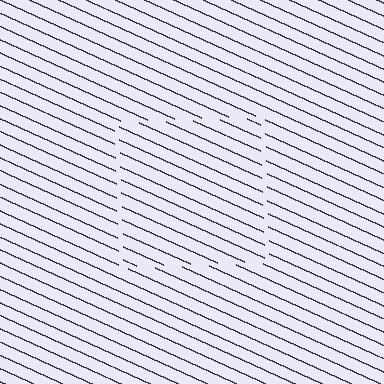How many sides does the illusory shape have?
4 sides — the line-ends trace a square.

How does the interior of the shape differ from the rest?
The interior of the shape contains the same grating, shifted by half a period — the contour is defined by the phase discontinuity where line-ends from the inner and outer gratings abut.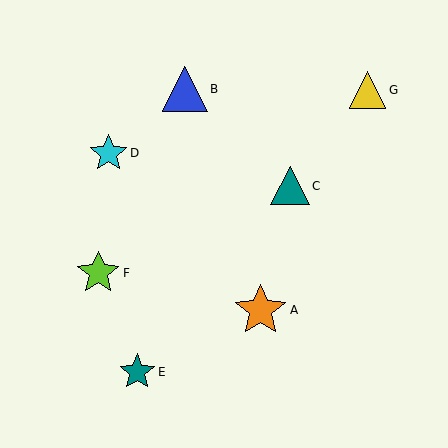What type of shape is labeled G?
Shape G is a yellow triangle.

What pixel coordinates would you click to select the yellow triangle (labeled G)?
Click at (367, 90) to select the yellow triangle G.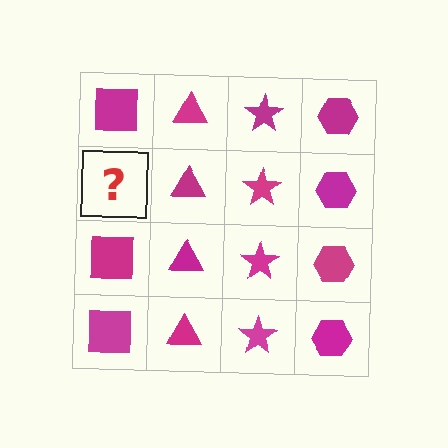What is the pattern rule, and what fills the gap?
The rule is that each column has a consistent shape. The gap should be filled with a magenta square.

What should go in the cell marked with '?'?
The missing cell should contain a magenta square.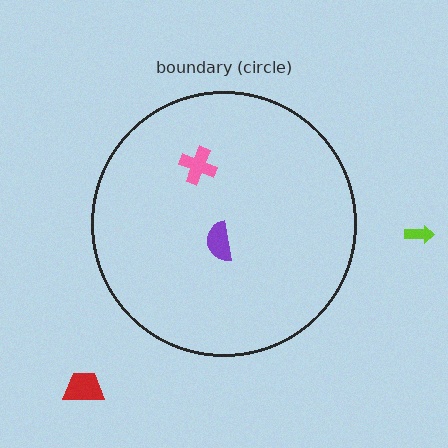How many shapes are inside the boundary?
2 inside, 2 outside.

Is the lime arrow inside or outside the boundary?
Outside.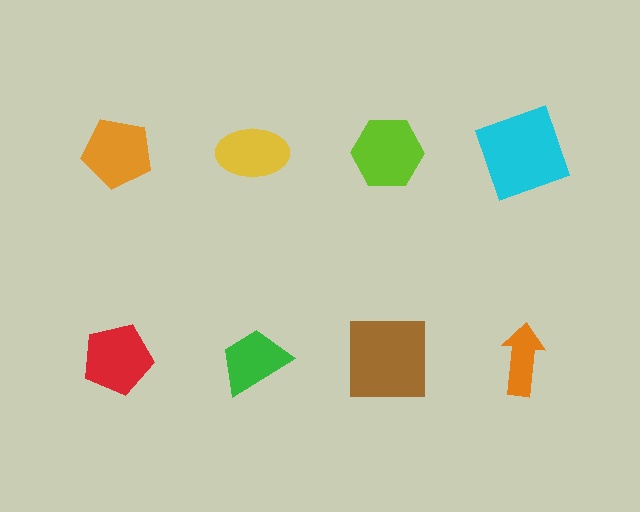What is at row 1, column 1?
An orange pentagon.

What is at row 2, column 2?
A green trapezoid.